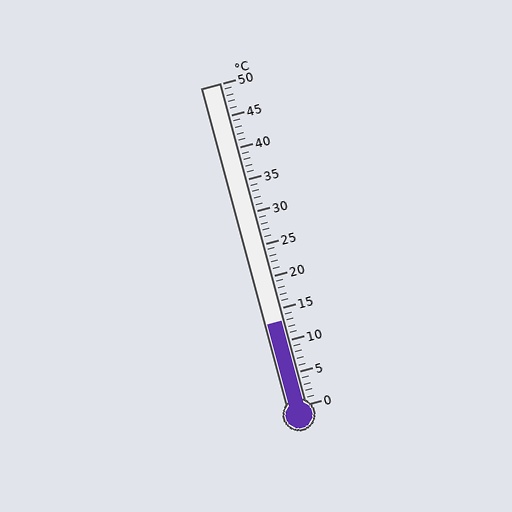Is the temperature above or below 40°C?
The temperature is below 40°C.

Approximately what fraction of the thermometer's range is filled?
The thermometer is filled to approximately 25% of its range.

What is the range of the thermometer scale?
The thermometer scale ranges from 0°C to 50°C.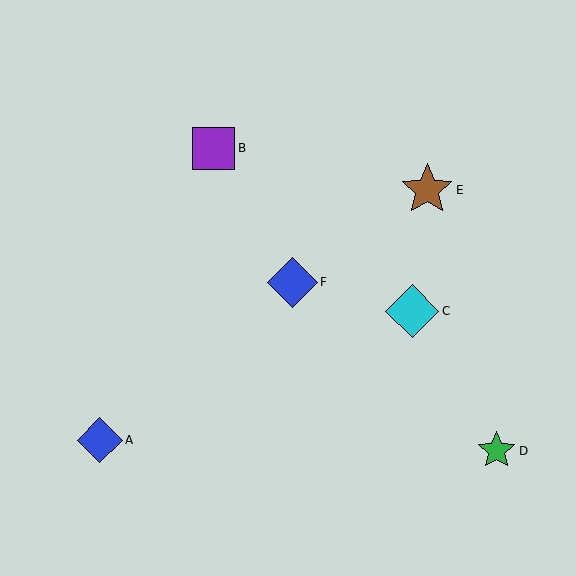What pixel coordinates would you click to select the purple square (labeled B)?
Click at (213, 148) to select the purple square B.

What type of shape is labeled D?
Shape D is a green star.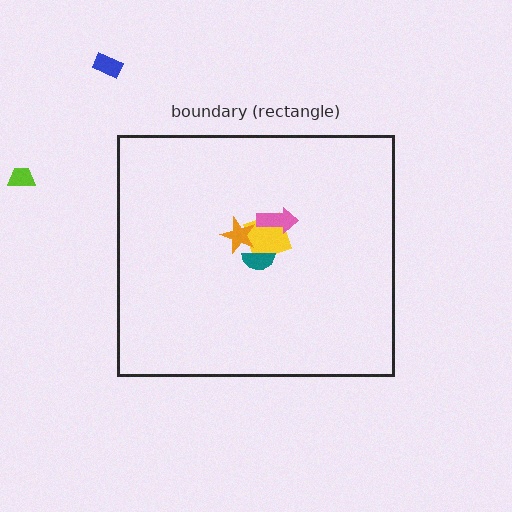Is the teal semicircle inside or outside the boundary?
Inside.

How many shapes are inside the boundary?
4 inside, 2 outside.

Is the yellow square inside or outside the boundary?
Inside.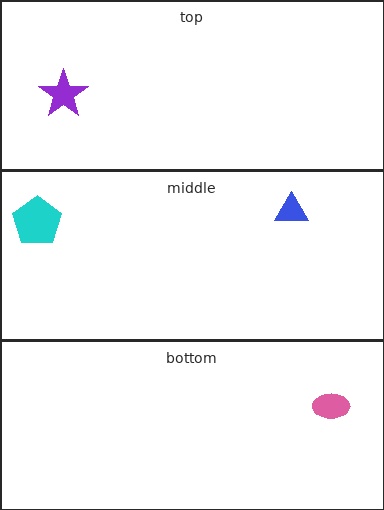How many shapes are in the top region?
1.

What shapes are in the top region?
The purple star.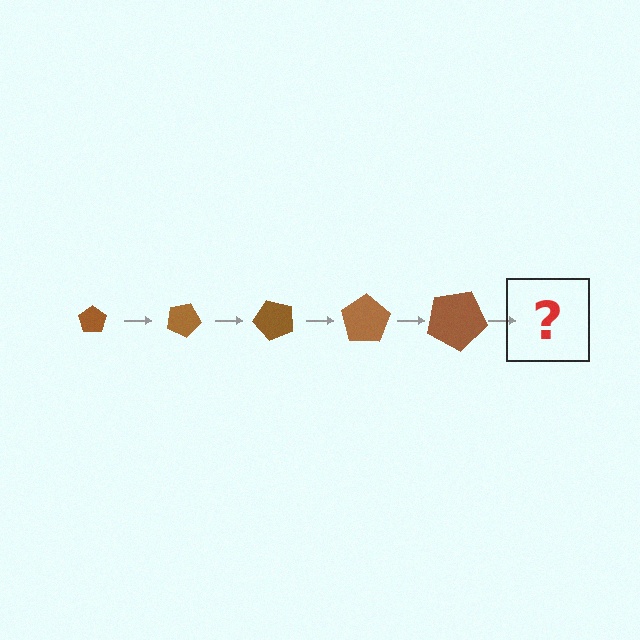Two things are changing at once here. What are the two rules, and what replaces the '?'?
The two rules are that the pentagon grows larger each step and it rotates 25 degrees each step. The '?' should be a pentagon, larger than the previous one and rotated 125 degrees from the start.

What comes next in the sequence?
The next element should be a pentagon, larger than the previous one and rotated 125 degrees from the start.